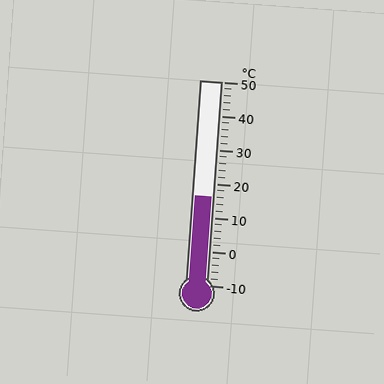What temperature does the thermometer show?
The thermometer shows approximately 16°C.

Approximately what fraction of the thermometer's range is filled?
The thermometer is filled to approximately 45% of its range.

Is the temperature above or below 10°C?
The temperature is above 10°C.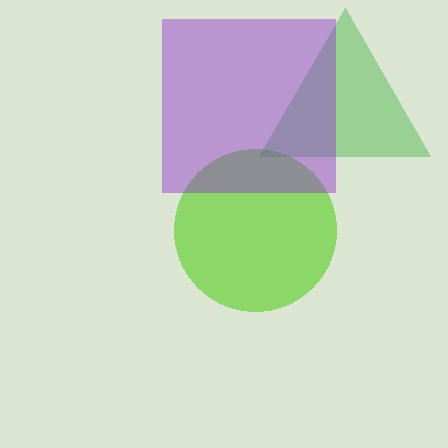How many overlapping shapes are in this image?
There are 3 overlapping shapes in the image.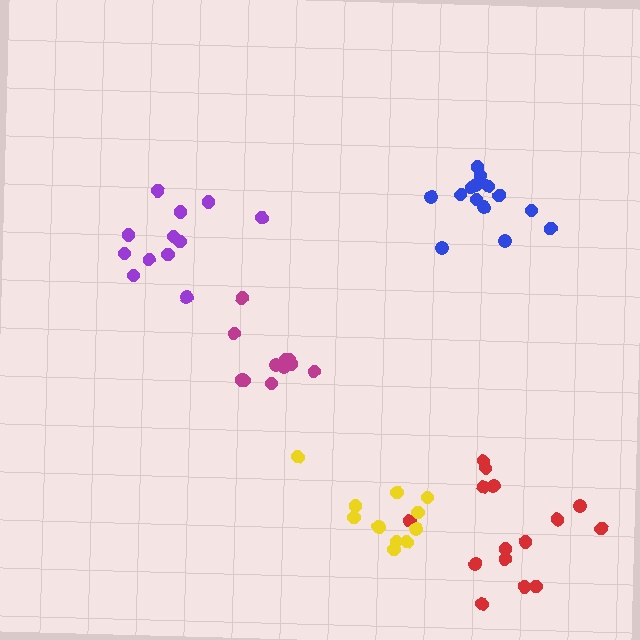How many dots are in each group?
Group 1: 12 dots, Group 2: 14 dots, Group 3: 15 dots, Group 4: 11 dots, Group 5: 12 dots (64 total).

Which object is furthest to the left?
The purple cluster is leftmost.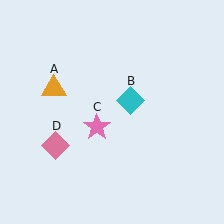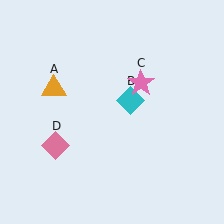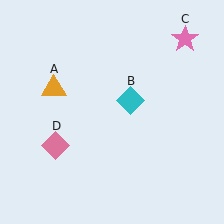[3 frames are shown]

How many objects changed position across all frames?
1 object changed position: pink star (object C).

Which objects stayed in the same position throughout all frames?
Orange triangle (object A) and cyan diamond (object B) and pink diamond (object D) remained stationary.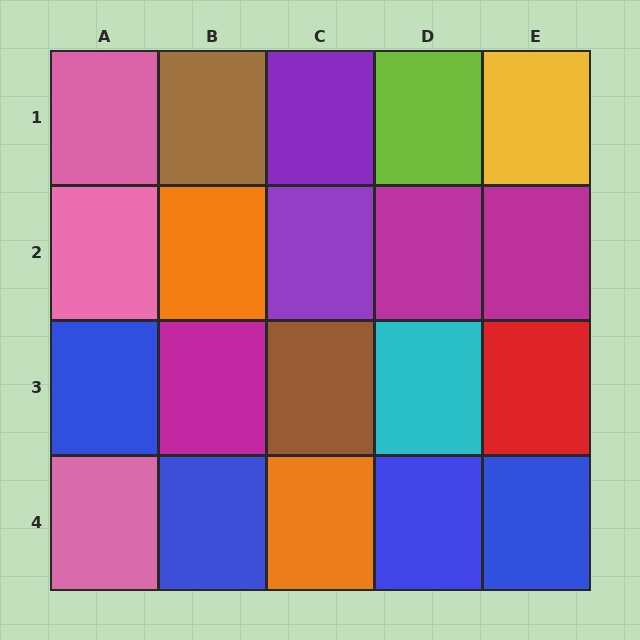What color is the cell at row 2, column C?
Purple.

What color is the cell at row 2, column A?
Pink.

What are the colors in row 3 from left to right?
Blue, magenta, brown, cyan, red.